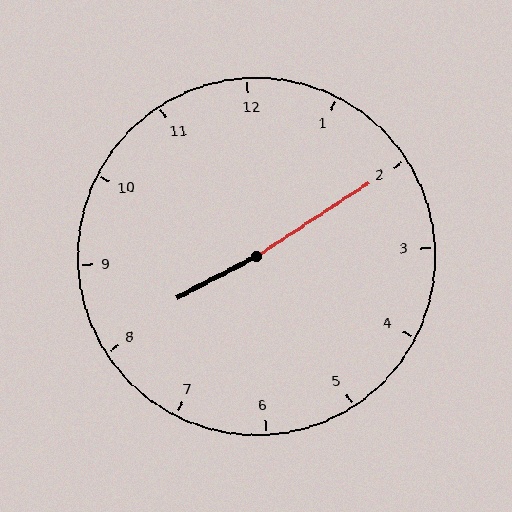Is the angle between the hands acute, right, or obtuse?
It is obtuse.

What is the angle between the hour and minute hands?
Approximately 175 degrees.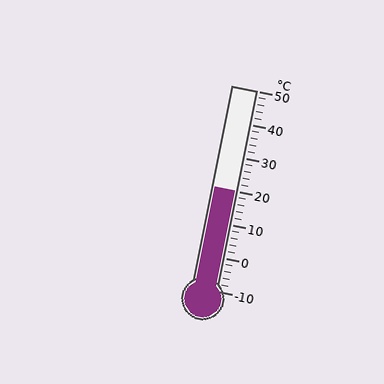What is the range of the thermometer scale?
The thermometer scale ranges from -10°C to 50°C.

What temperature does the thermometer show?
The thermometer shows approximately 20°C.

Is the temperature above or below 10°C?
The temperature is above 10°C.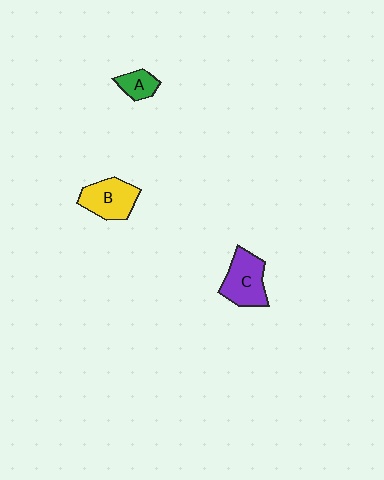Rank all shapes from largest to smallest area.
From largest to smallest: C (purple), B (yellow), A (green).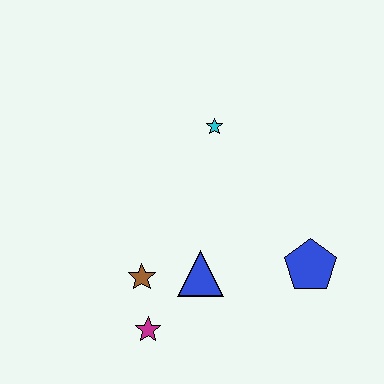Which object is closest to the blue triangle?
The brown star is closest to the blue triangle.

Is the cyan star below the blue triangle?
No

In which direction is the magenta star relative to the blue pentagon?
The magenta star is to the left of the blue pentagon.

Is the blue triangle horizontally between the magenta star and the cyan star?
Yes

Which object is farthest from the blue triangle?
The cyan star is farthest from the blue triangle.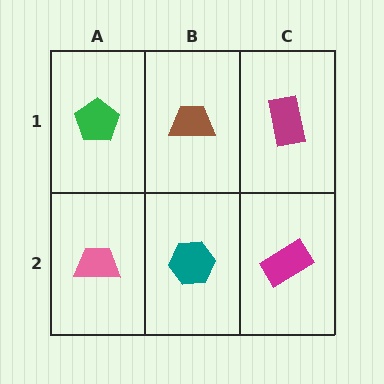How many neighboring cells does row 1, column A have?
2.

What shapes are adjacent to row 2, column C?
A magenta rectangle (row 1, column C), a teal hexagon (row 2, column B).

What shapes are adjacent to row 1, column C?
A magenta rectangle (row 2, column C), a brown trapezoid (row 1, column B).